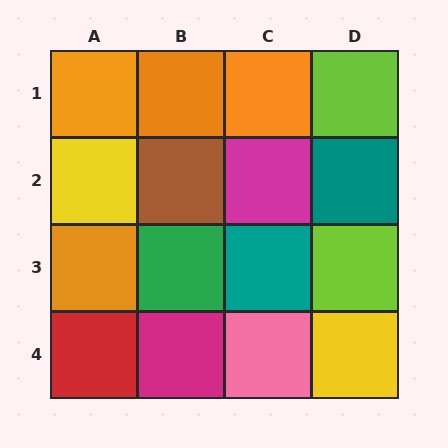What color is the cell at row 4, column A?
Red.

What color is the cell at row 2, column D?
Teal.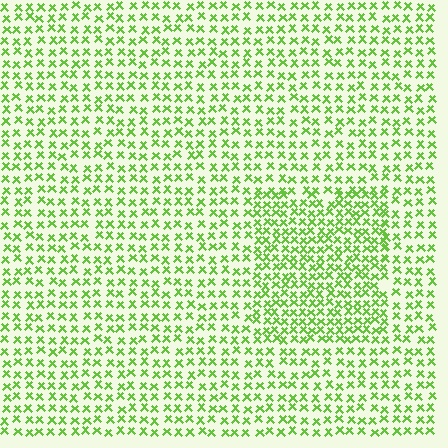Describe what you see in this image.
The image contains small lime elements arranged at two different densities. A rectangle-shaped region is visible where the elements are more densely packed than the surrounding area.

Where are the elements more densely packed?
The elements are more densely packed inside the rectangle boundary.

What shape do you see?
I see a rectangle.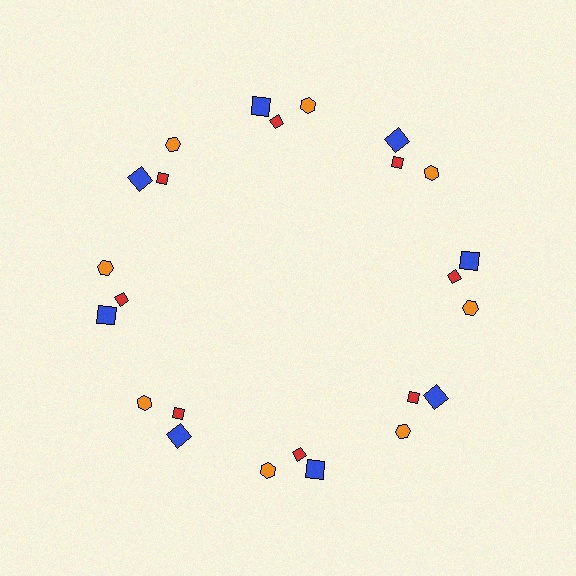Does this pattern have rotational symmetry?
Yes, this pattern has 8-fold rotational symmetry. It looks the same after rotating 45 degrees around the center.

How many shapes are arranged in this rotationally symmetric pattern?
There are 24 shapes, arranged in 8 groups of 3.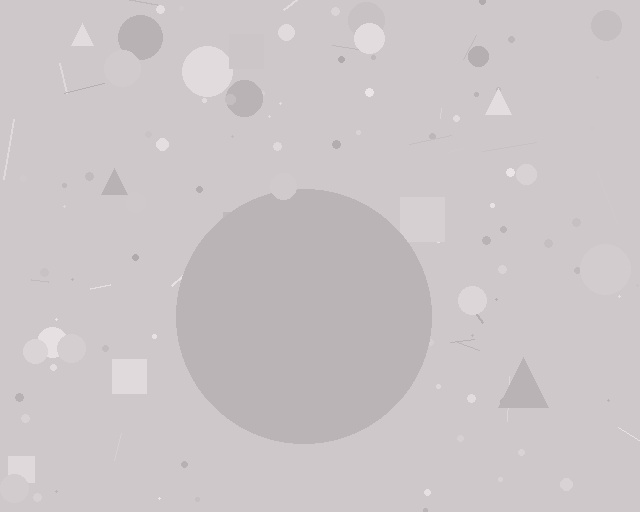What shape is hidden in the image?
A circle is hidden in the image.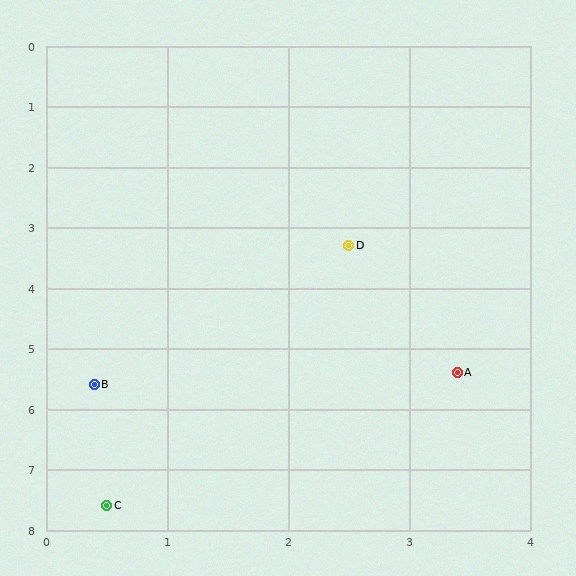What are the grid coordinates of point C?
Point C is at approximately (0.5, 7.6).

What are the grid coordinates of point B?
Point B is at approximately (0.4, 5.6).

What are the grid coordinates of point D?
Point D is at approximately (2.5, 3.3).